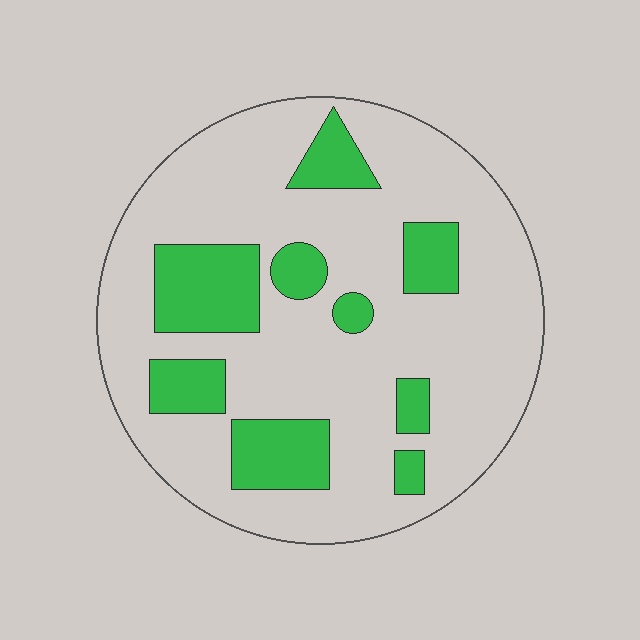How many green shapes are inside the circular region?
9.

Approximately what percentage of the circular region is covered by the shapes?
Approximately 25%.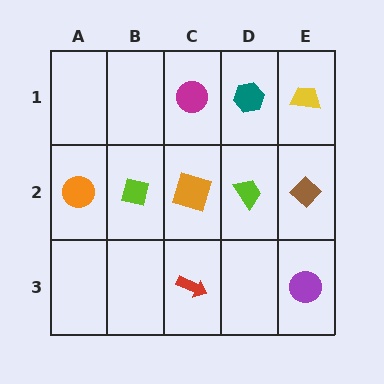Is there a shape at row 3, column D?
No, that cell is empty.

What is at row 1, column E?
A yellow trapezoid.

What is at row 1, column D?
A teal hexagon.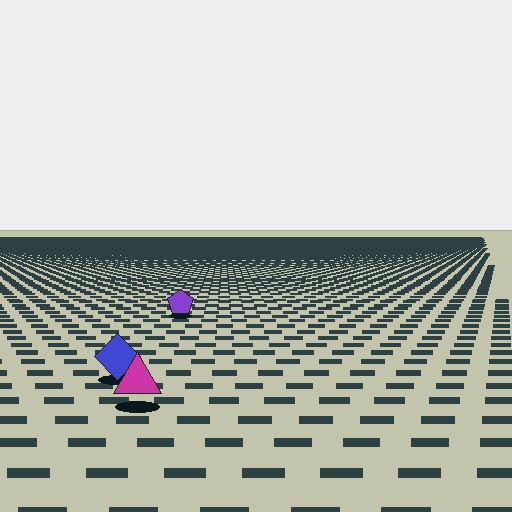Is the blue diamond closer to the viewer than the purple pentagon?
Yes. The blue diamond is closer — you can tell from the texture gradient: the ground texture is coarser near it.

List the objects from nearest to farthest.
From nearest to farthest: the magenta triangle, the blue diamond, the purple pentagon.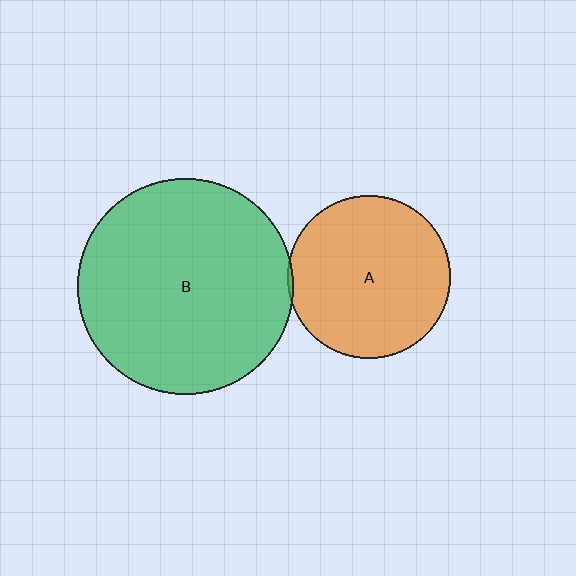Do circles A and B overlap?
Yes.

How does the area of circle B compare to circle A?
Approximately 1.8 times.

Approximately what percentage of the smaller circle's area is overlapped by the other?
Approximately 5%.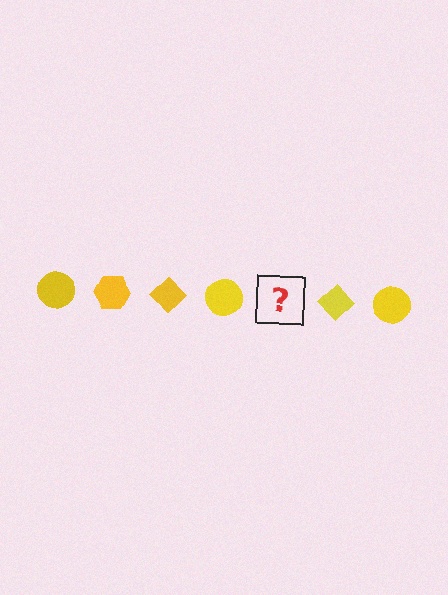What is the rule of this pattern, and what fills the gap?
The rule is that the pattern cycles through circle, hexagon, diamond shapes in yellow. The gap should be filled with a yellow hexagon.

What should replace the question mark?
The question mark should be replaced with a yellow hexagon.